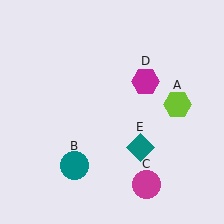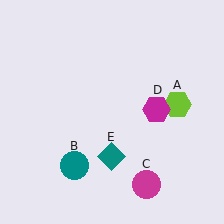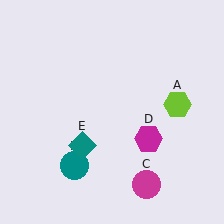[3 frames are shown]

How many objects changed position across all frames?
2 objects changed position: magenta hexagon (object D), teal diamond (object E).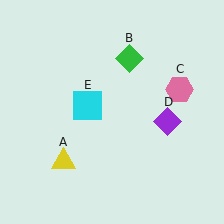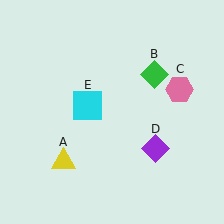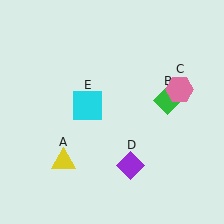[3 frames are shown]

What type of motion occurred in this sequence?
The green diamond (object B), purple diamond (object D) rotated clockwise around the center of the scene.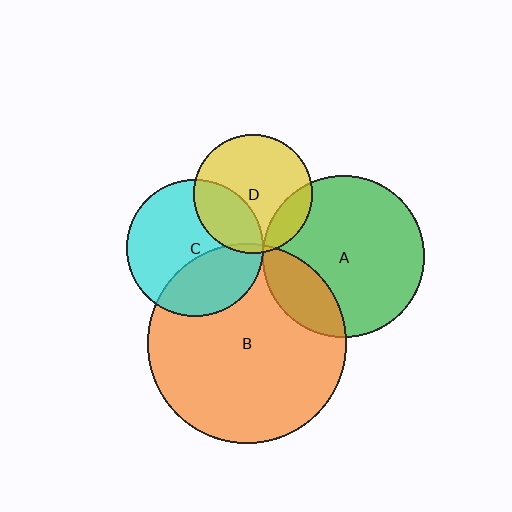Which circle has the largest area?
Circle B (orange).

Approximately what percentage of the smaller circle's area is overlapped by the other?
Approximately 15%.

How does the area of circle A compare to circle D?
Approximately 1.9 times.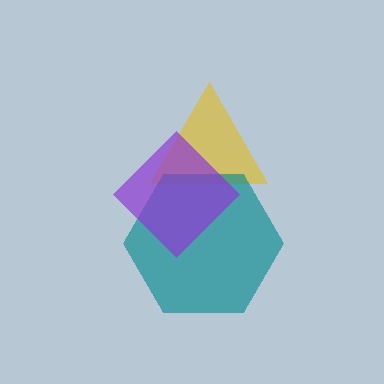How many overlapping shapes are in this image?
There are 3 overlapping shapes in the image.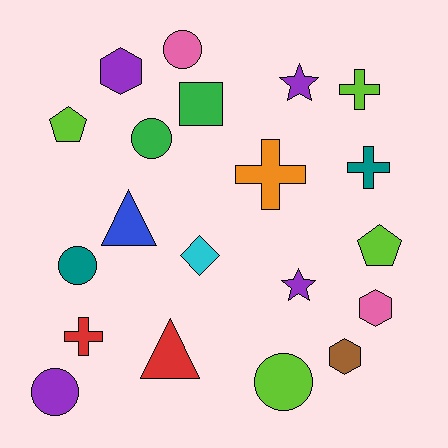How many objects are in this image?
There are 20 objects.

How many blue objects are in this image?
There is 1 blue object.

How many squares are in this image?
There is 1 square.